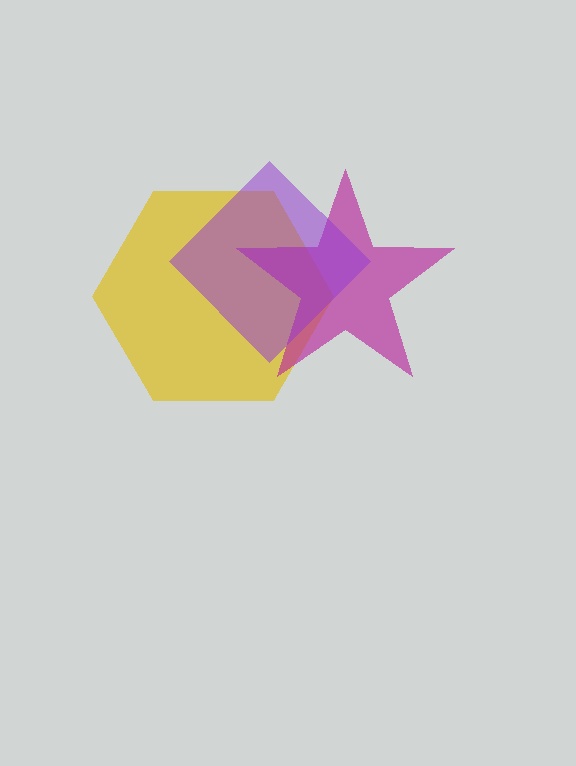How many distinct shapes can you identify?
There are 3 distinct shapes: a yellow hexagon, a magenta star, a purple diamond.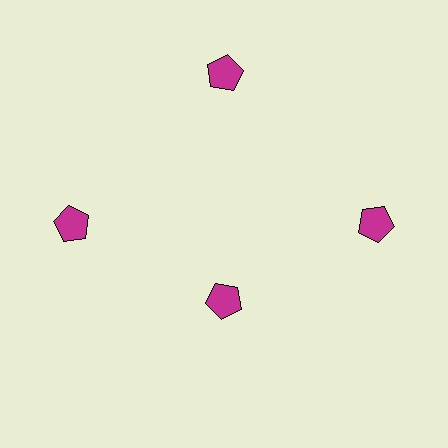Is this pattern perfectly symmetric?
No. The 4 magenta pentagons are arranged in a ring, but one element near the 6 o'clock position is pulled inward toward the center, breaking the 4-fold rotational symmetry.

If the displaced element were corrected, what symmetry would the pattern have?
It would have 4-fold rotational symmetry — the pattern would map onto itself every 90 degrees.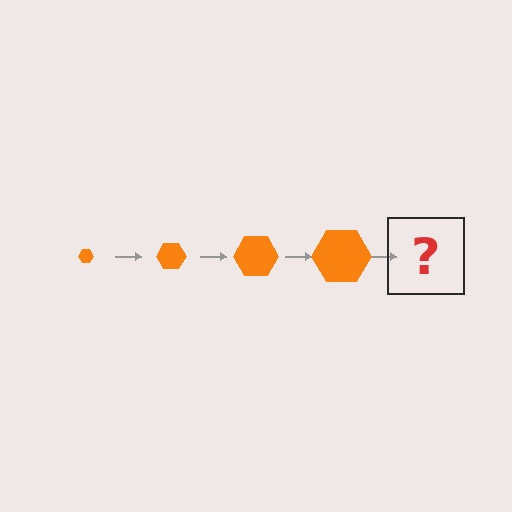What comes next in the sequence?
The next element should be an orange hexagon, larger than the previous one.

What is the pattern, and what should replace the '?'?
The pattern is that the hexagon gets progressively larger each step. The '?' should be an orange hexagon, larger than the previous one.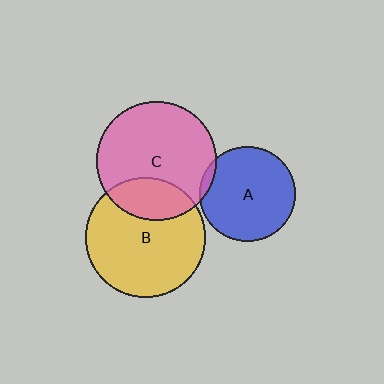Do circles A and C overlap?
Yes.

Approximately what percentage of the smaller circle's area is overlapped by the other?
Approximately 5%.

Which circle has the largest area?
Circle C (pink).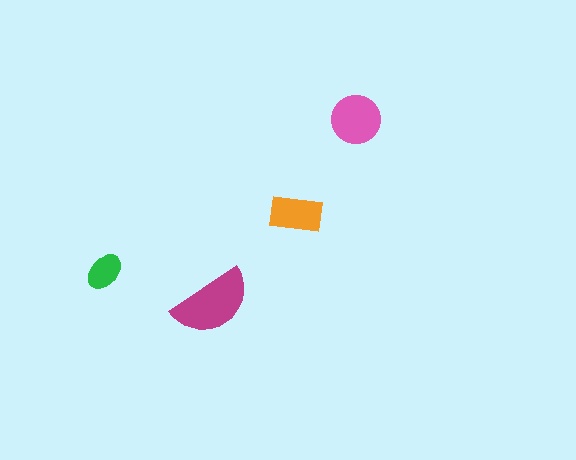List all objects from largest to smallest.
The magenta semicircle, the pink circle, the orange rectangle, the green ellipse.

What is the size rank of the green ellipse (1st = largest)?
4th.